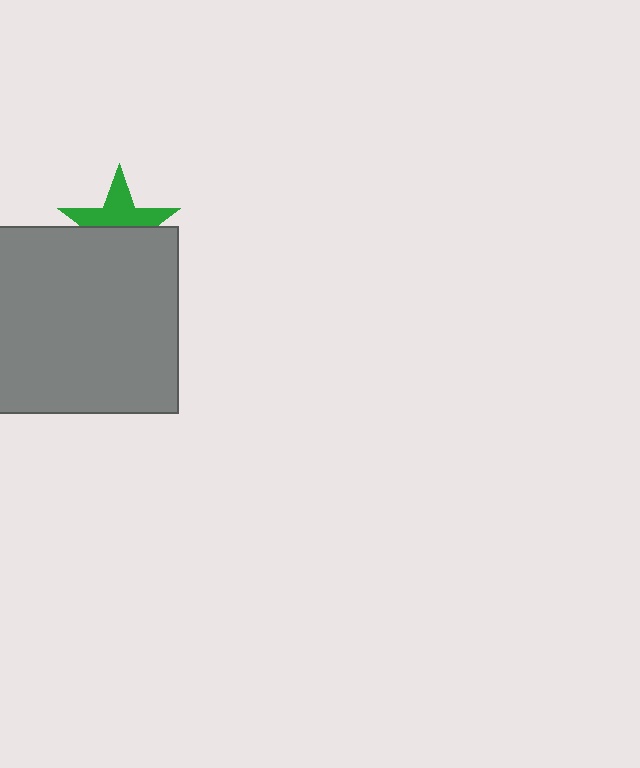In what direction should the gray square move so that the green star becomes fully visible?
The gray square should move down. That is the shortest direction to clear the overlap and leave the green star fully visible.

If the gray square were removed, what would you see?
You would see the complete green star.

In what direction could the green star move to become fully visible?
The green star could move up. That would shift it out from behind the gray square entirely.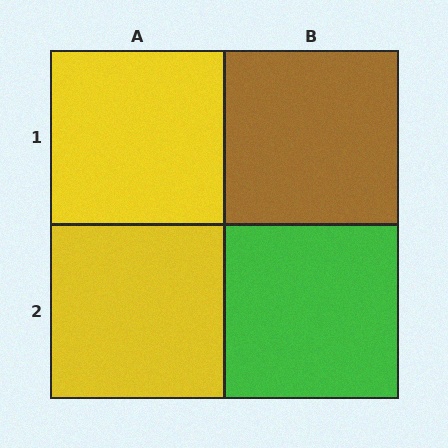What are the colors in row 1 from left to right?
Yellow, brown.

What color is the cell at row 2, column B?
Green.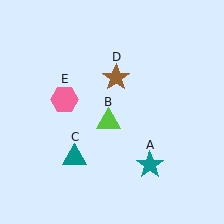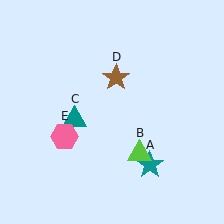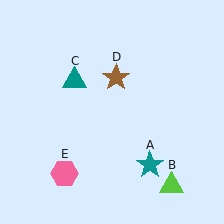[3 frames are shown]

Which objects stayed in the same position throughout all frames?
Teal star (object A) and brown star (object D) remained stationary.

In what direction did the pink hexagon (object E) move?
The pink hexagon (object E) moved down.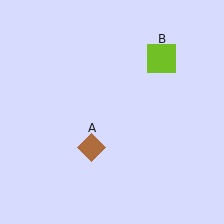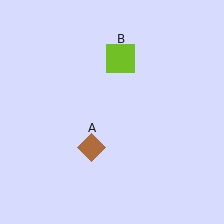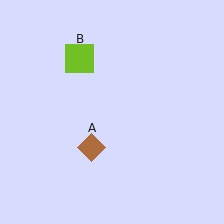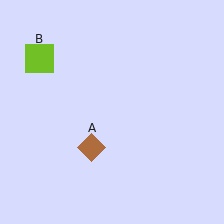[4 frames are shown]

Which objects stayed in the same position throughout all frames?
Brown diamond (object A) remained stationary.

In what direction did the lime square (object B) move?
The lime square (object B) moved left.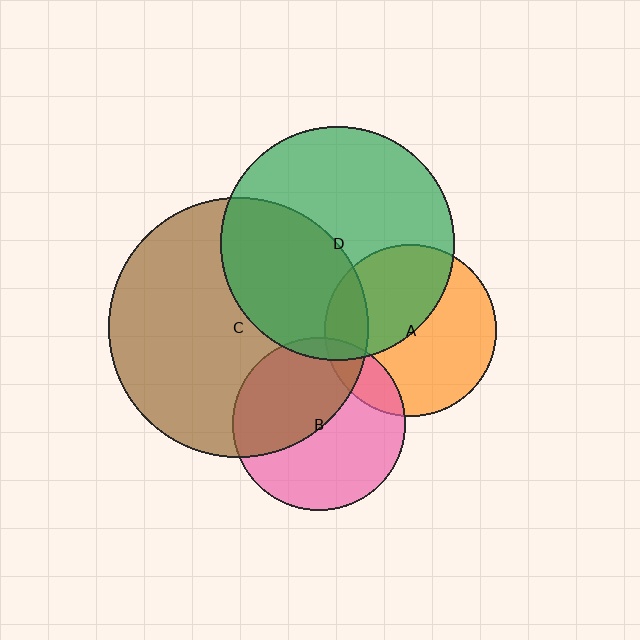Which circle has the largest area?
Circle C (brown).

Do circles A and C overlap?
Yes.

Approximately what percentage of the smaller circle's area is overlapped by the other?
Approximately 15%.